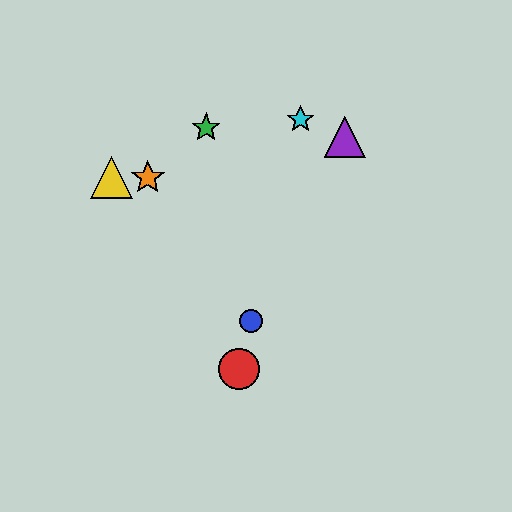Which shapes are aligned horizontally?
The yellow triangle, the orange star are aligned horizontally.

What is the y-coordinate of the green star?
The green star is at y≈128.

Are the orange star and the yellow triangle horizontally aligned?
Yes, both are at y≈177.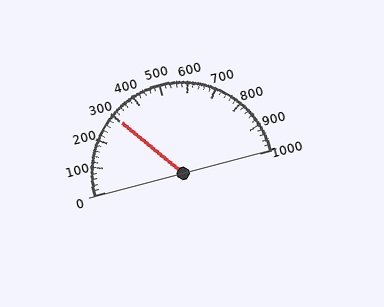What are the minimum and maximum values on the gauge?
The gauge ranges from 0 to 1000.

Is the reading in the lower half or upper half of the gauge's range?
The reading is in the lower half of the range (0 to 1000).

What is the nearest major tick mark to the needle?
The nearest major tick mark is 300.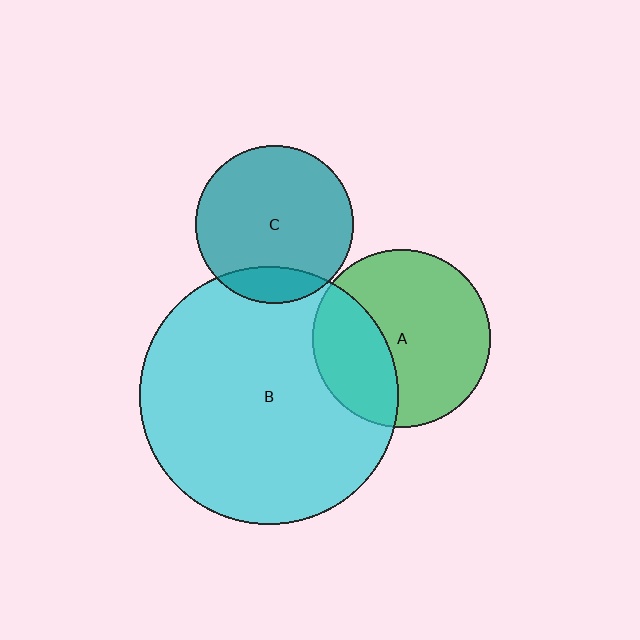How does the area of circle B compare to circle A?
Approximately 2.1 times.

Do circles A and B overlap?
Yes.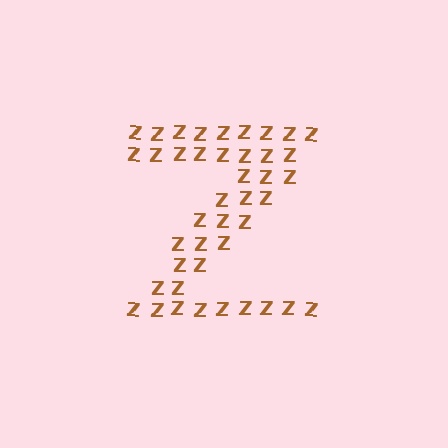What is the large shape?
The large shape is the letter Z.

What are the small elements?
The small elements are letter Z's.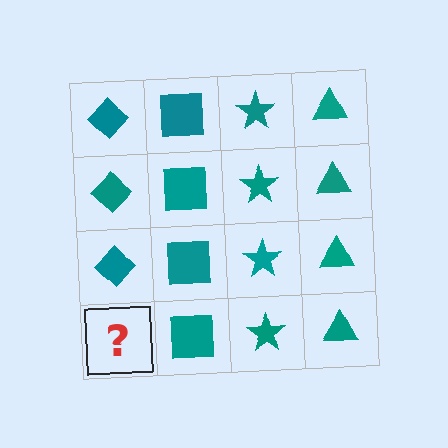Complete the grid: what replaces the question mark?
The question mark should be replaced with a teal diamond.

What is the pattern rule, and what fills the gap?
The rule is that each column has a consistent shape. The gap should be filled with a teal diamond.